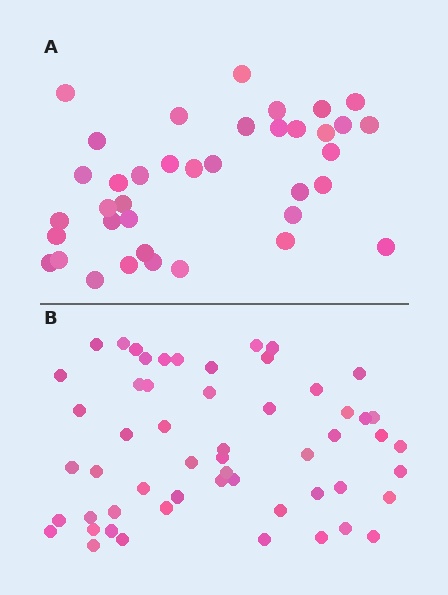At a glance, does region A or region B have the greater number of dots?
Region B (the bottom region) has more dots.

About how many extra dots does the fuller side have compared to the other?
Region B has approximately 15 more dots than region A.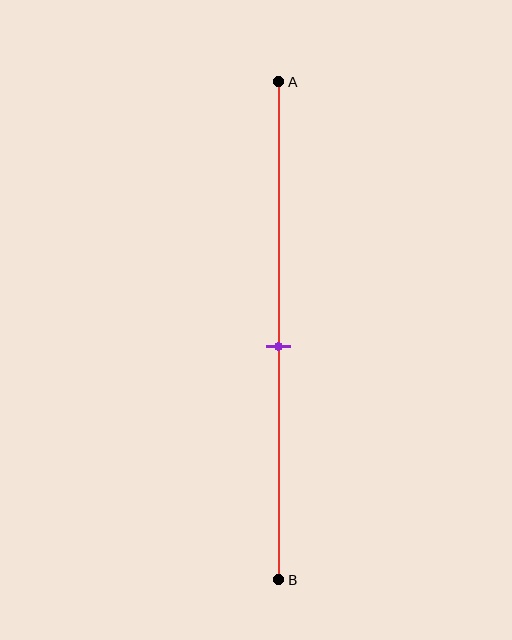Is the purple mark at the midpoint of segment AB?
No, the mark is at about 55% from A, not at the 50% midpoint.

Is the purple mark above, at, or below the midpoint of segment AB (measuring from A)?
The purple mark is below the midpoint of segment AB.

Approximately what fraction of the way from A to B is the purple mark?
The purple mark is approximately 55% of the way from A to B.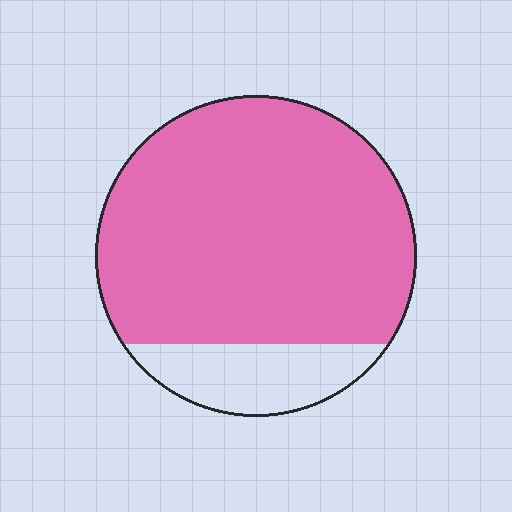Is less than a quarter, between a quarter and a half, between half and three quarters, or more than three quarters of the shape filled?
More than three quarters.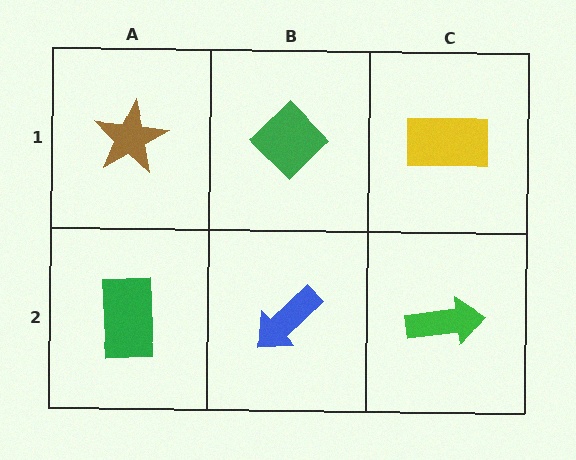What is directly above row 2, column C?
A yellow rectangle.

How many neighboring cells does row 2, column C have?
2.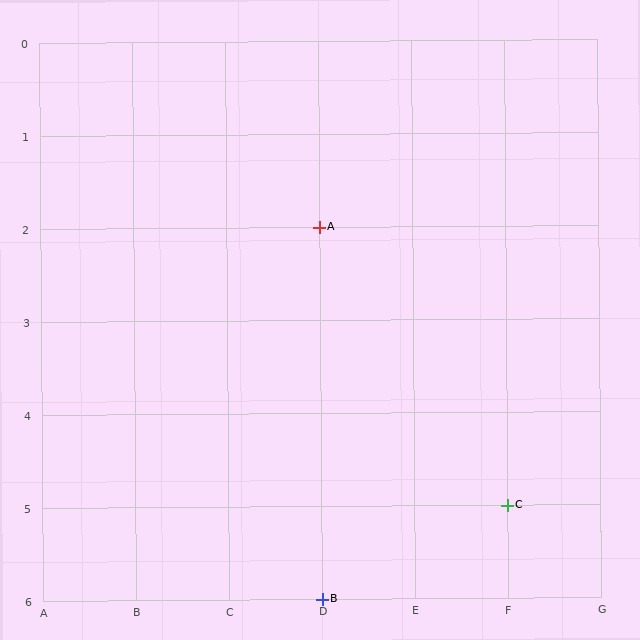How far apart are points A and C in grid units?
Points A and C are 2 columns and 3 rows apart (about 3.6 grid units diagonally).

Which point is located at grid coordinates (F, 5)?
Point C is at (F, 5).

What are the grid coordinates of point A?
Point A is at grid coordinates (D, 2).